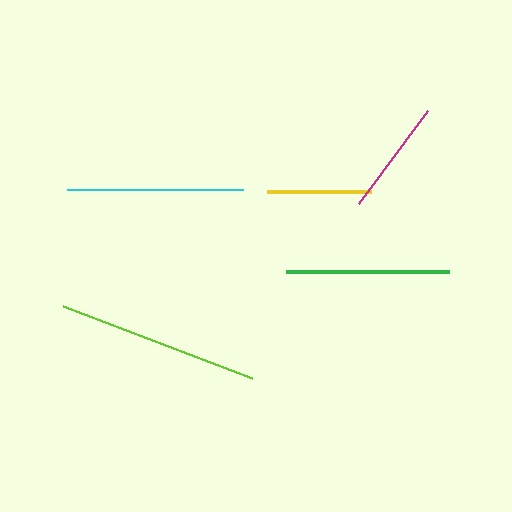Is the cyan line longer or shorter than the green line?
The cyan line is longer than the green line.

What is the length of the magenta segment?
The magenta segment is approximately 116 pixels long.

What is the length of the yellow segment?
The yellow segment is approximately 104 pixels long.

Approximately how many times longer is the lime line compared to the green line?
The lime line is approximately 1.2 times the length of the green line.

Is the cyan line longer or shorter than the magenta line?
The cyan line is longer than the magenta line.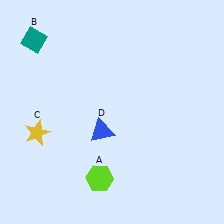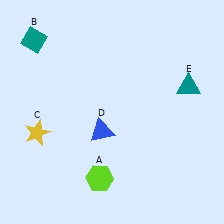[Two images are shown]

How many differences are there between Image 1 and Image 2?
There is 1 difference between the two images.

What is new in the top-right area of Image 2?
A teal triangle (E) was added in the top-right area of Image 2.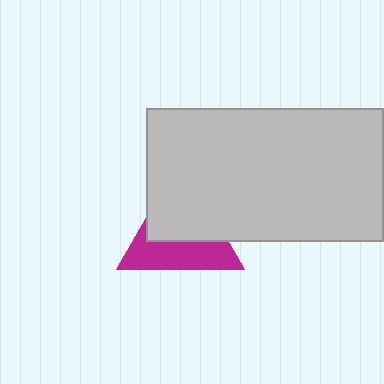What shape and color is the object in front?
The object in front is a light gray rectangle.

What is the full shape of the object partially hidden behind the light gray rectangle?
The partially hidden object is a magenta triangle.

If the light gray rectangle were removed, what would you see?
You would see the complete magenta triangle.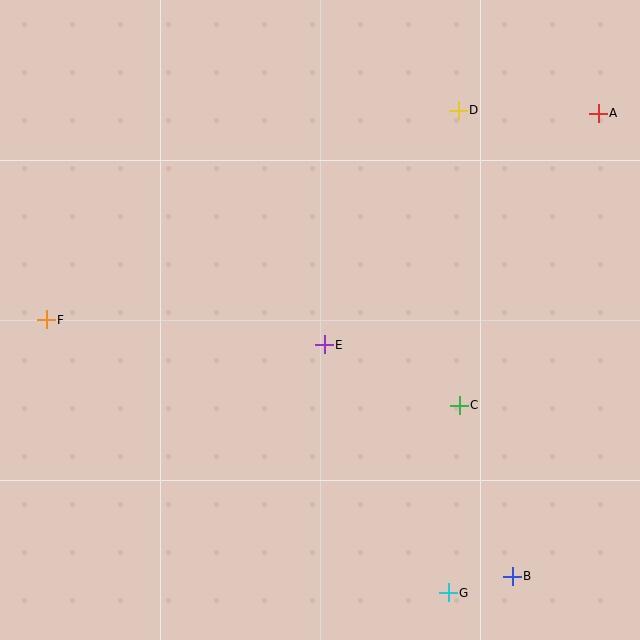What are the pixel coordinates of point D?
Point D is at (458, 110).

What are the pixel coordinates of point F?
Point F is at (46, 320).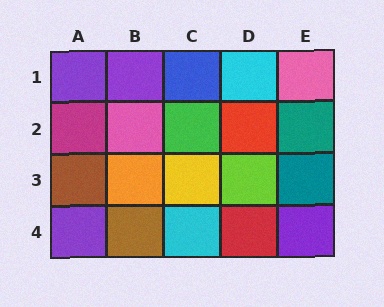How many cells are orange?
1 cell is orange.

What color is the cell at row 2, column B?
Pink.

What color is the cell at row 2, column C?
Green.